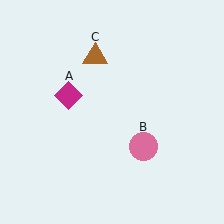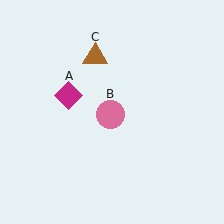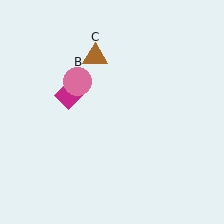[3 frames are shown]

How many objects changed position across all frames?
1 object changed position: pink circle (object B).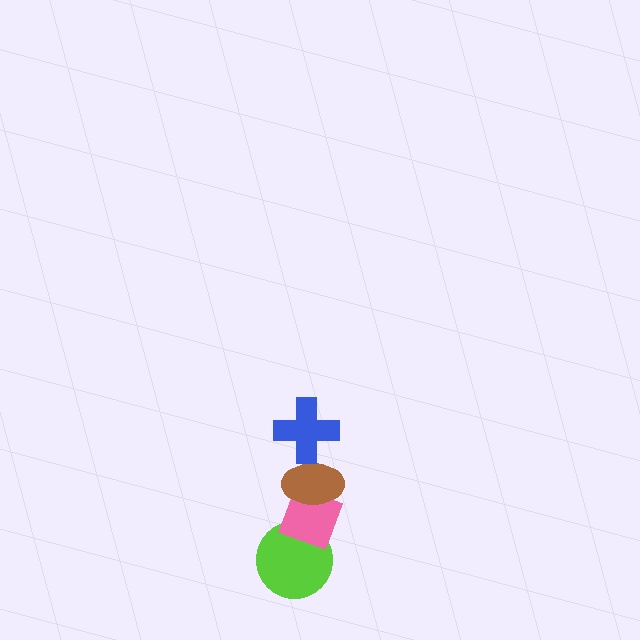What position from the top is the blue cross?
The blue cross is 1st from the top.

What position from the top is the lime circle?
The lime circle is 4th from the top.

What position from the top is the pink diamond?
The pink diamond is 3rd from the top.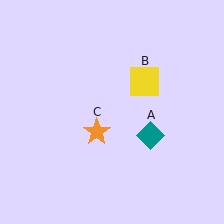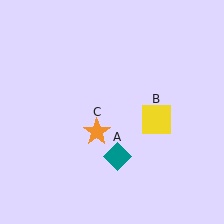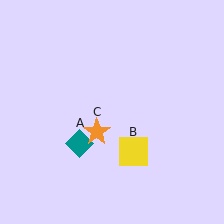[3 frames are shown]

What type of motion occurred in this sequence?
The teal diamond (object A), yellow square (object B) rotated clockwise around the center of the scene.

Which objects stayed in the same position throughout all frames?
Orange star (object C) remained stationary.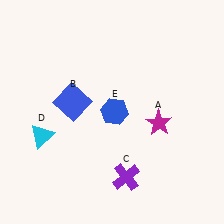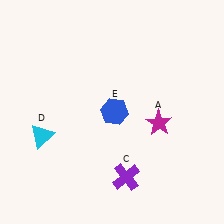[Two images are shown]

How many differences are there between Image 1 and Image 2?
There is 1 difference between the two images.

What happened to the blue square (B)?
The blue square (B) was removed in Image 2. It was in the top-left area of Image 1.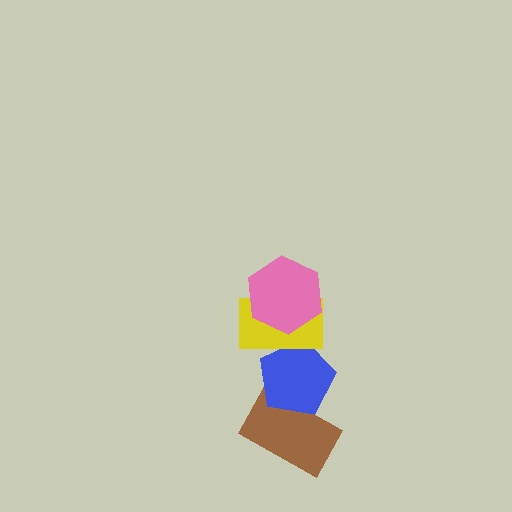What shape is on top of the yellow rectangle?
The pink hexagon is on top of the yellow rectangle.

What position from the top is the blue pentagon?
The blue pentagon is 3rd from the top.